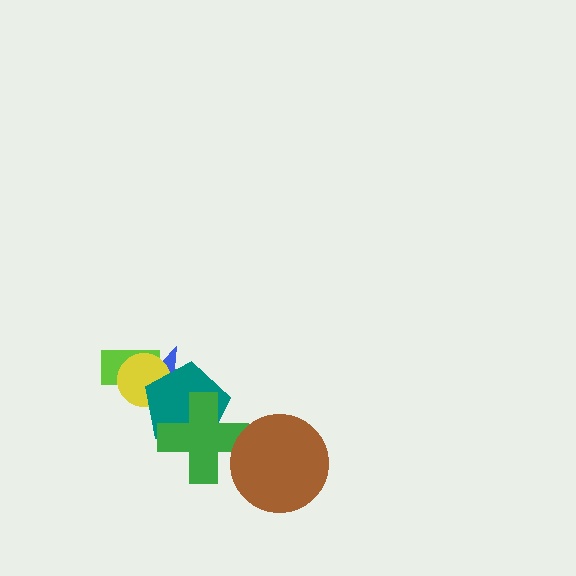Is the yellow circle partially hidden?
Yes, it is partially covered by another shape.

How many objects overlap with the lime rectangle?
2 objects overlap with the lime rectangle.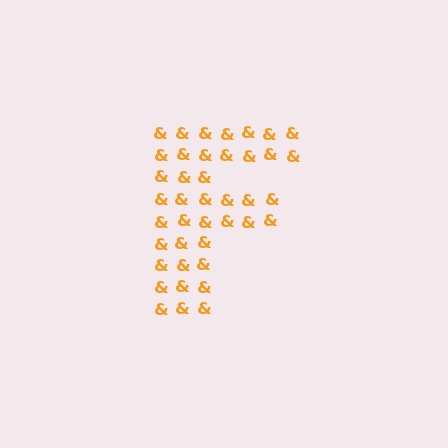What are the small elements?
The small elements are ampersands.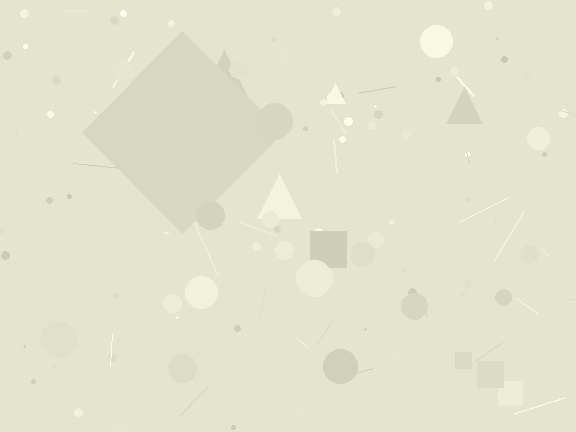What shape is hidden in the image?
A diamond is hidden in the image.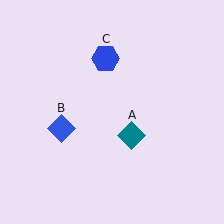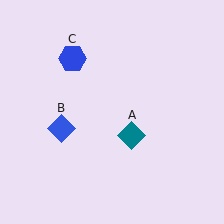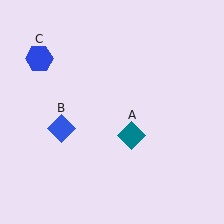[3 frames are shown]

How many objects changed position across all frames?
1 object changed position: blue hexagon (object C).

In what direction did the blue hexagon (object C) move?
The blue hexagon (object C) moved left.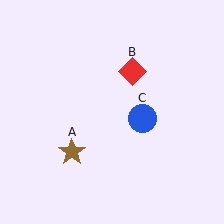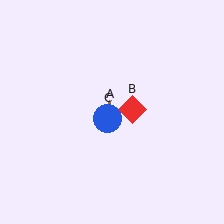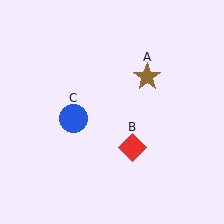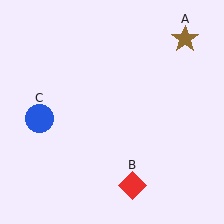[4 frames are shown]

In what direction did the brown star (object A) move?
The brown star (object A) moved up and to the right.